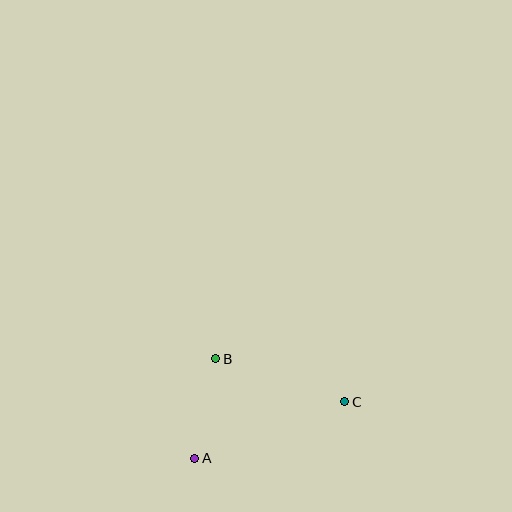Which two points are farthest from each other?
Points A and C are farthest from each other.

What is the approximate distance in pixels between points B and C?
The distance between B and C is approximately 136 pixels.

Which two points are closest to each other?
Points A and B are closest to each other.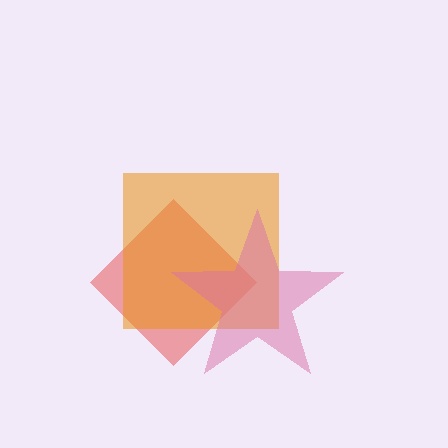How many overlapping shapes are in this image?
There are 3 overlapping shapes in the image.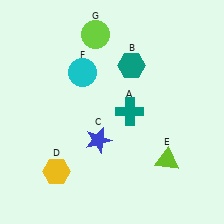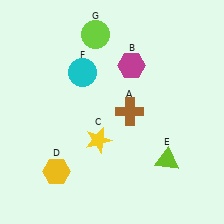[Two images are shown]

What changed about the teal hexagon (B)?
In Image 1, B is teal. In Image 2, it changed to magenta.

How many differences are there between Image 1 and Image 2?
There are 3 differences between the two images.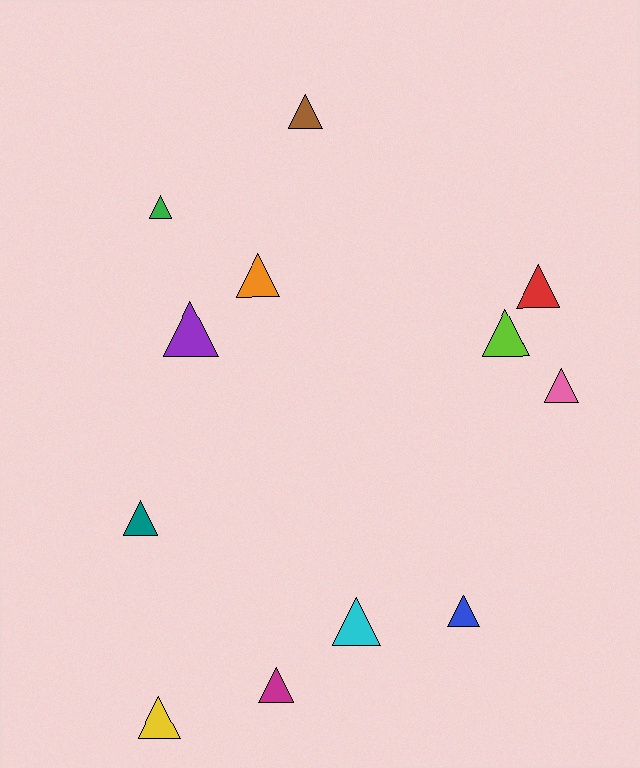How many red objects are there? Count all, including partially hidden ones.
There is 1 red object.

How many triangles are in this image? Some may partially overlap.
There are 12 triangles.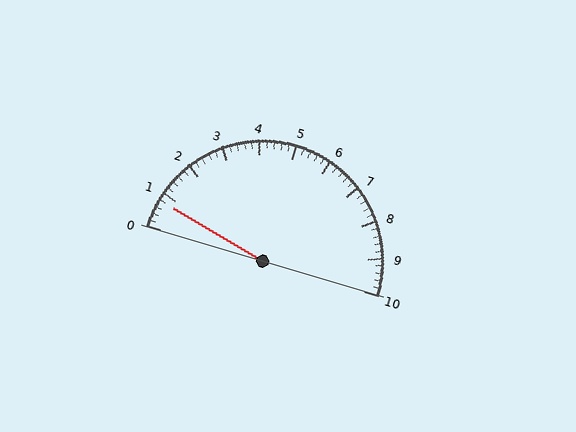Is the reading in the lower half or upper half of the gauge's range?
The reading is in the lower half of the range (0 to 10).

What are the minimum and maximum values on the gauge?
The gauge ranges from 0 to 10.